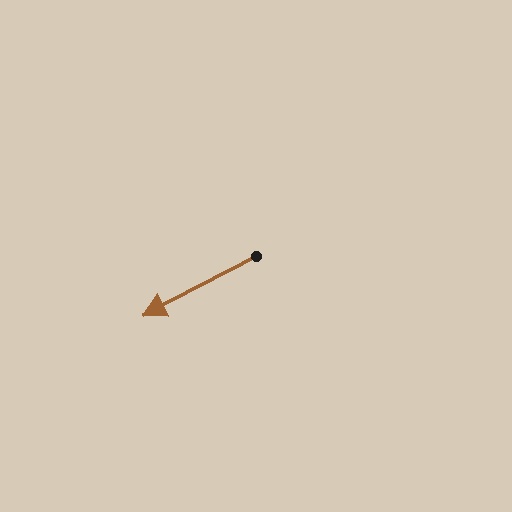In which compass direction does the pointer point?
Southwest.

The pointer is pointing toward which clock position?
Roughly 8 o'clock.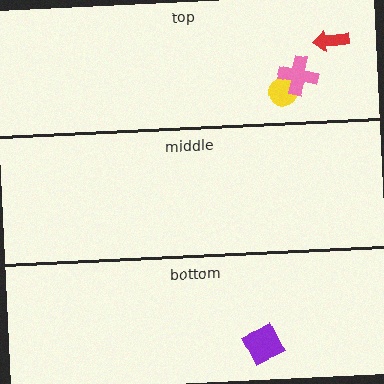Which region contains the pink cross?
The top region.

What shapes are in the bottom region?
The purple diamond.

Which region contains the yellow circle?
The top region.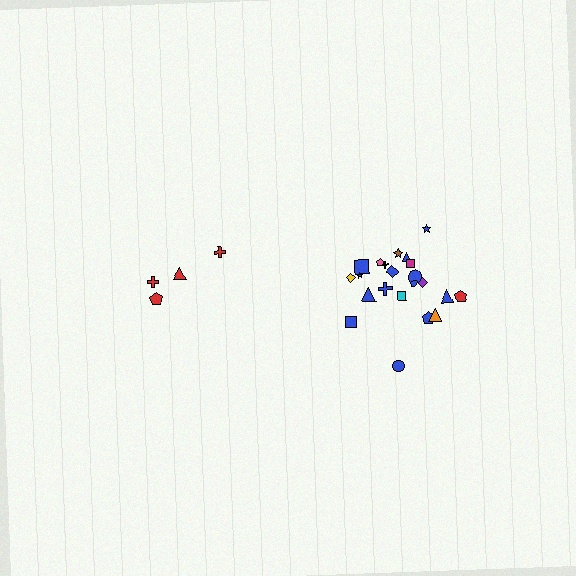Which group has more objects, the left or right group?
The right group.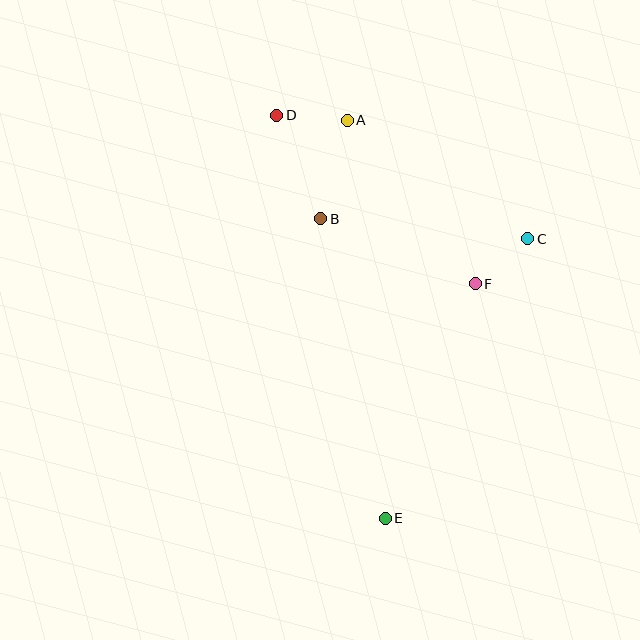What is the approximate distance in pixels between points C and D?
The distance between C and D is approximately 280 pixels.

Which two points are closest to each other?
Points C and F are closest to each other.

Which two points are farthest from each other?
Points D and E are farthest from each other.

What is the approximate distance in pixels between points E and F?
The distance between E and F is approximately 252 pixels.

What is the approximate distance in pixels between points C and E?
The distance between C and E is approximately 314 pixels.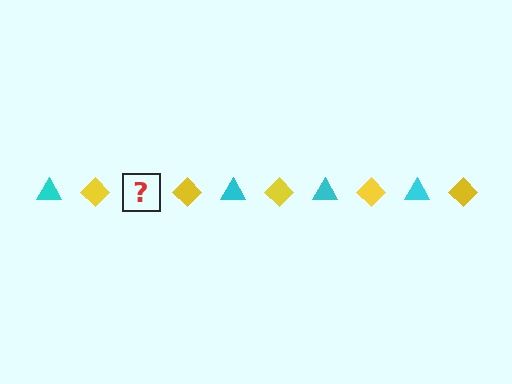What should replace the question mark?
The question mark should be replaced with a cyan triangle.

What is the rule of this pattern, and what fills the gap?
The rule is that the pattern alternates between cyan triangle and yellow diamond. The gap should be filled with a cyan triangle.